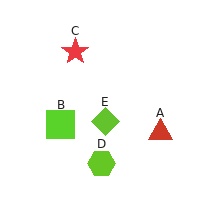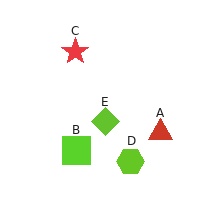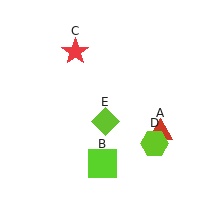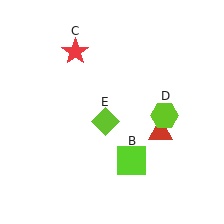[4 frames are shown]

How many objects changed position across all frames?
2 objects changed position: lime square (object B), lime hexagon (object D).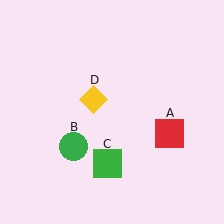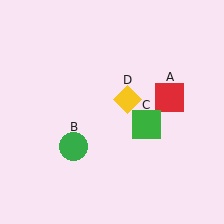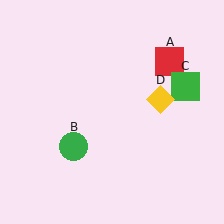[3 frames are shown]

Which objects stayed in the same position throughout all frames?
Green circle (object B) remained stationary.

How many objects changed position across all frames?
3 objects changed position: red square (object A), green square (object C), yellow diamond (object D).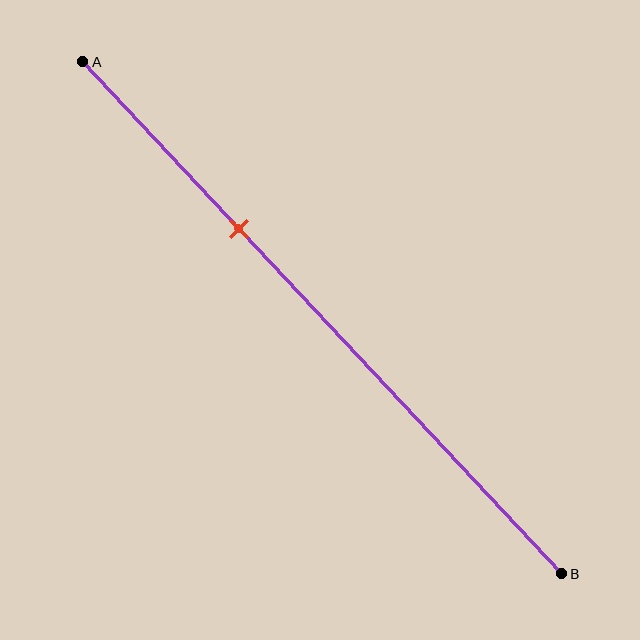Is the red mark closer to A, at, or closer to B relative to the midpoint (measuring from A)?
The red mark is closer to point A than the midpoint of segment AB.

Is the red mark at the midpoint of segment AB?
No, the mark is at about 35% from A, not at the 50% midpoint.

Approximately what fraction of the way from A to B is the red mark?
The red mark is approximately 35% of the way from A to B.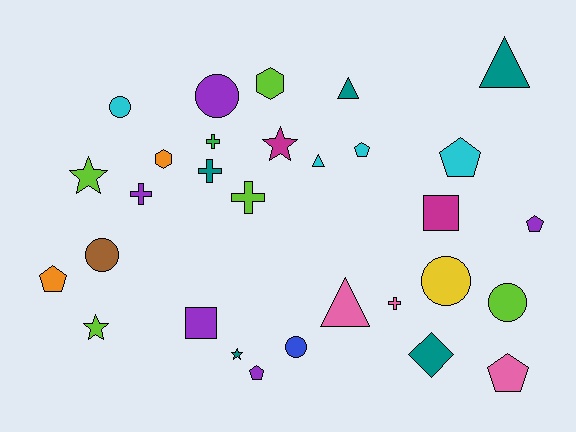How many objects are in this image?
There are 30 objects.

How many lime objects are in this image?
There are 5 lime objects.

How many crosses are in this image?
There are 5 crosses.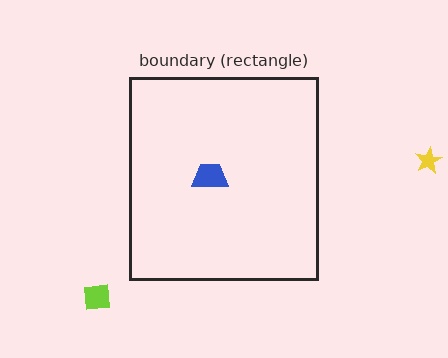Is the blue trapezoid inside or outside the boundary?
Inside.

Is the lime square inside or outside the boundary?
Outside.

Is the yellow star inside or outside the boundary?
Outside.